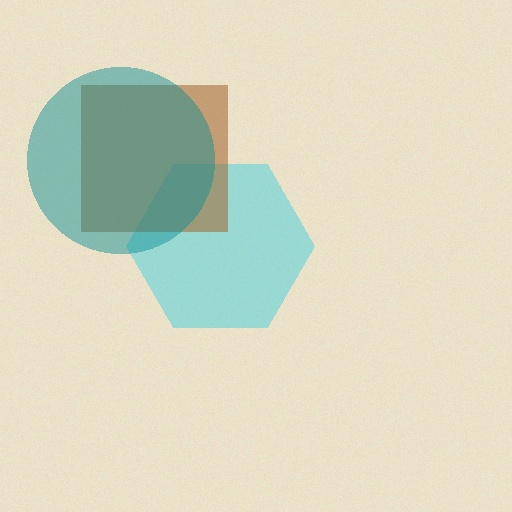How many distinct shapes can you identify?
There are 3 distinct shapes: a cyan hexagon, a brown square, a teal circle.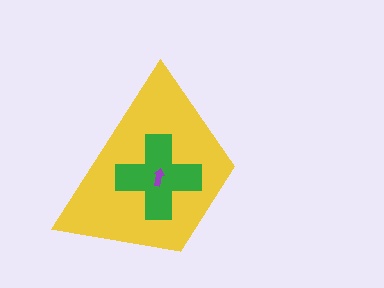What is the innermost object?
The purple arrow.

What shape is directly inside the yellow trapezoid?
The green cross.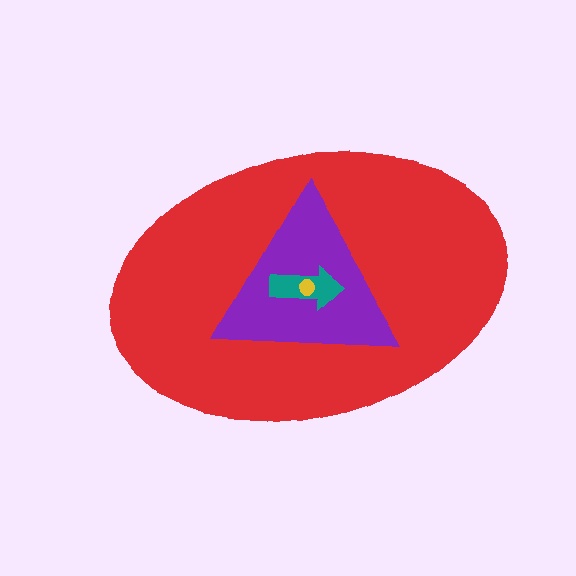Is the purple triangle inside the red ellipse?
Yes.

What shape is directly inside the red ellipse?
The purple triangle.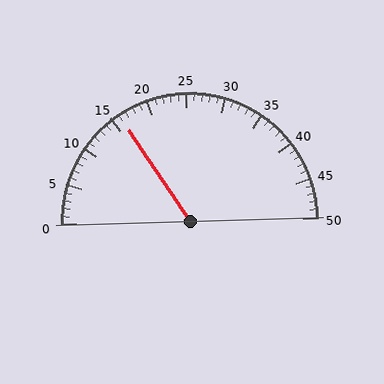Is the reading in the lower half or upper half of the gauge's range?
The reading is in the lower half of the range (0 to 50).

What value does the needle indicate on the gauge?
The needle indicates approximately 16.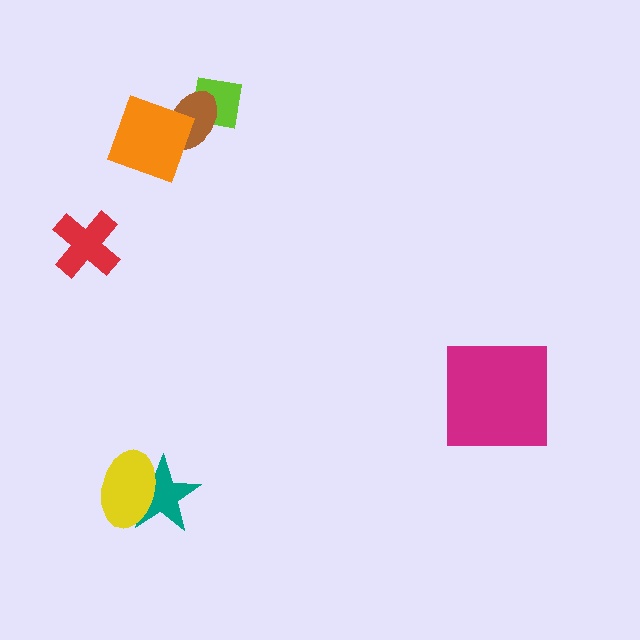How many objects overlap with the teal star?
1 object overlaps with the teal star.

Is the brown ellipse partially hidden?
Yes, it is partially covered by another shape.